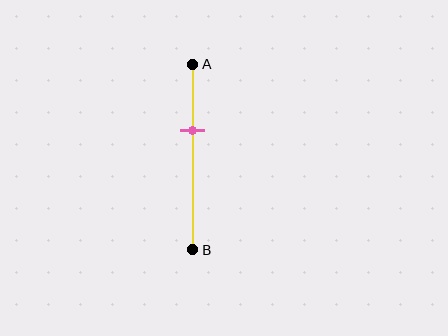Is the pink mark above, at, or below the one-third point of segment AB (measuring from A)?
The pink mark is approximately at the one-third point of segment AB.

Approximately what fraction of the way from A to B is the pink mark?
The pink mark is approximately 35% of the way from A to B.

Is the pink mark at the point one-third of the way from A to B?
Yes, the mark is approximately at the one-third point.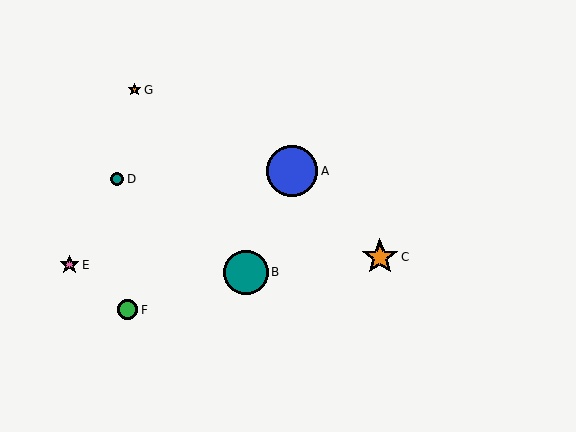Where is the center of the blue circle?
The center of the blue circle is at (292, 171).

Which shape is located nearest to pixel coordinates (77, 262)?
The pink star (labeled E) at (69, 265) is nearest to that location.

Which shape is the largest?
The blue circle (labeled A) is the largest.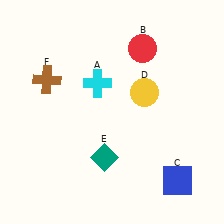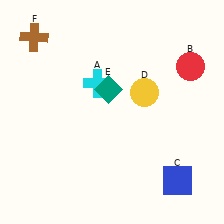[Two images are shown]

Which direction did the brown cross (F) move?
The brown cross (F) moved up.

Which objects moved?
The objects that moved are: the red circle (B), the teal diamond (E), the brown cross (F).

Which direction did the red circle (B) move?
The red circle (B) moved right.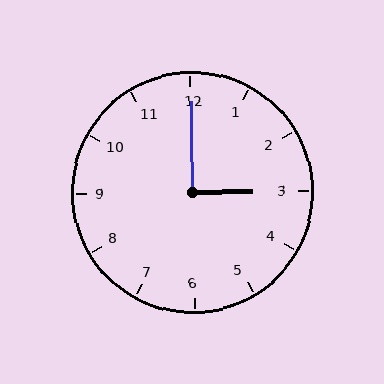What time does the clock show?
3:00.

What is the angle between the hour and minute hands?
Approximately 90 degrees.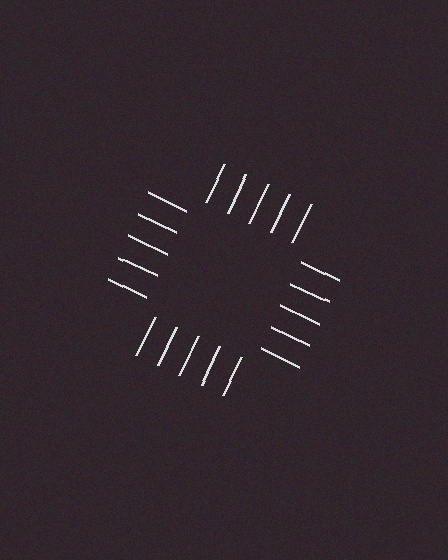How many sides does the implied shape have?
4 sides — the line-ends trace a square.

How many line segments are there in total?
20 — 5 along each of the 4 edges.